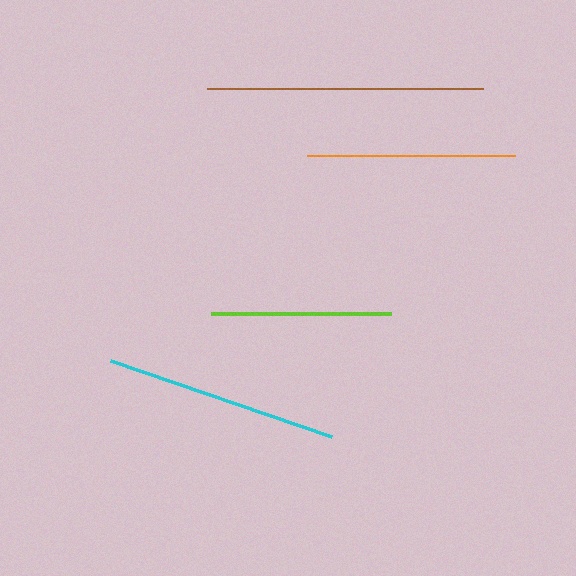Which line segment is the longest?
The brown line is the longest at approximately 276 pixels.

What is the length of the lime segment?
The lime segment is approximately 180 pixels long.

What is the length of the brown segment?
The brown segment is approximately 276 pixels long.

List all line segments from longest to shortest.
From longest to shortest: brown, cyan, orange, lime.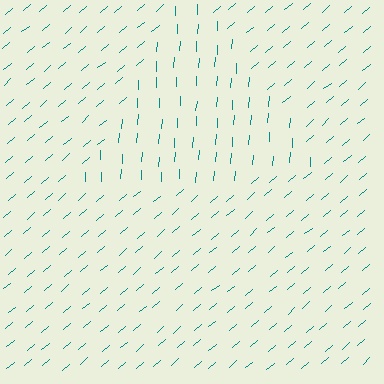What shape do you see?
I see a triangle.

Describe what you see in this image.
The image is filled with small teal line segments. A triangle region in the image has lines oriented differently from the surrounding lines, creating a visible texture boundary.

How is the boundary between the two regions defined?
The boundary is defined purely by a change in line orientation (approximately 45 degrees difference). All lines are the same color and thickness.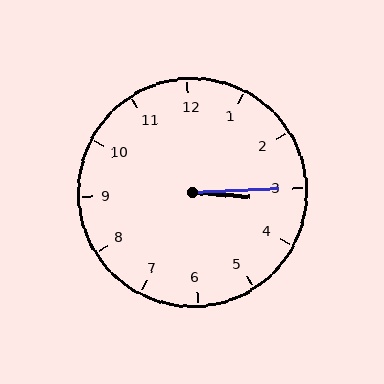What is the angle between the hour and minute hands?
Approximately 8 degrees.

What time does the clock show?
3:15.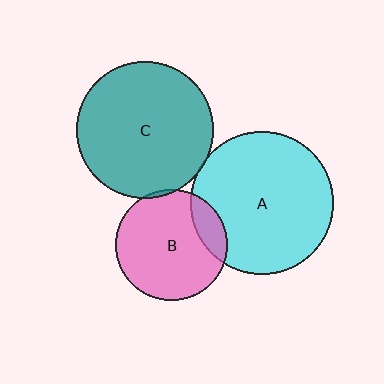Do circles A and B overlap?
Yes.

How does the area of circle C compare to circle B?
Approximately 1.5 times.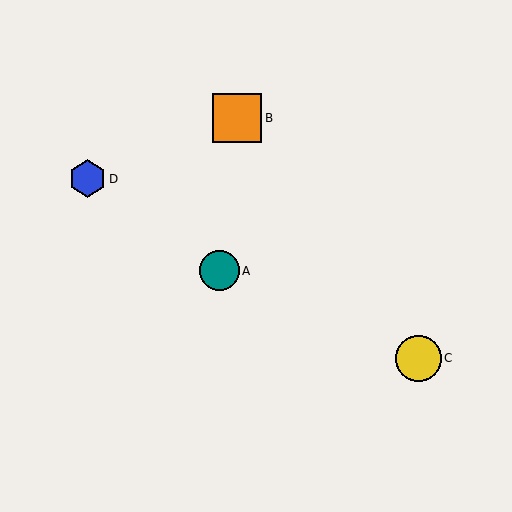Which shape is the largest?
The orange square (labeled B) is the largest.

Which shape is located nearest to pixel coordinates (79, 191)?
The blue hexagon (labeled D) at (88, 179) is nearest to that location.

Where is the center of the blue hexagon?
The center of the blue hexagon is at (88, 179).